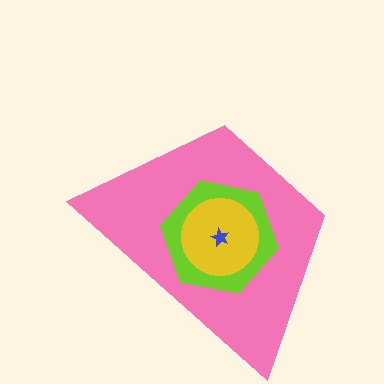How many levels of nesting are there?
4.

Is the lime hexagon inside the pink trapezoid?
Yes.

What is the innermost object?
The blue star.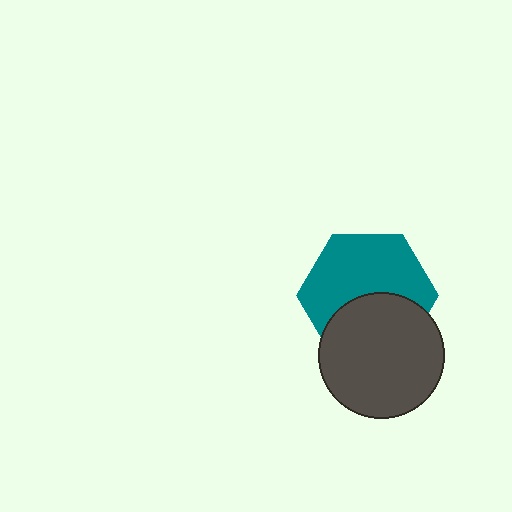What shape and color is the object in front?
The object in front is a dark gray circle.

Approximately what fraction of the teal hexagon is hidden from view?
Roughly 40% of the teal hexagon is hidden behind the dark gray circle.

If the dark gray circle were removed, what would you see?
You would see the complete teal hexagon.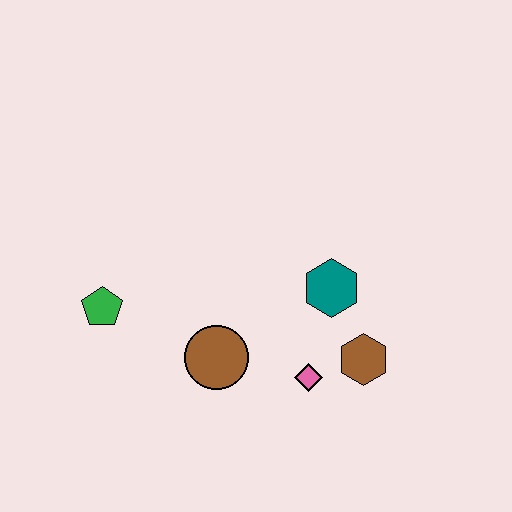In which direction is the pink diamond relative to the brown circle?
The pink diamond is to the right of the brown circle.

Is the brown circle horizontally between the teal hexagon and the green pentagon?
Yes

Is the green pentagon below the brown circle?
No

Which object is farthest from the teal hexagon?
The green pentagon is farthest from the teal hexagon.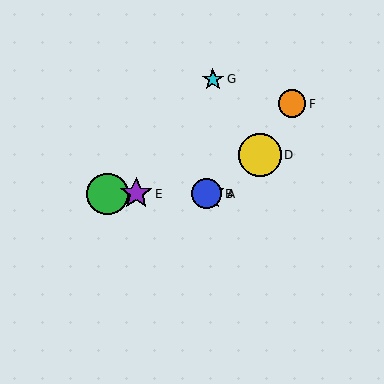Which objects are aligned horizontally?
Objects A, B, C, E are aligned horizontally.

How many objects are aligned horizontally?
4 objects (A, B, C, E) are aligned horizontally.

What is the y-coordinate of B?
Object B is at y≈194.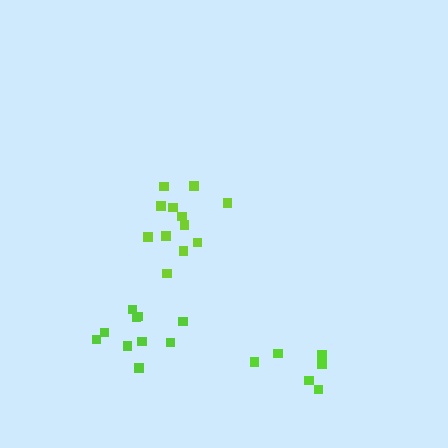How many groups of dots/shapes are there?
There are 3 groups.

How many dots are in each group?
Group 1: 6 dots, Group 2: 12 dots, Group 3: 10 dots (28 total).